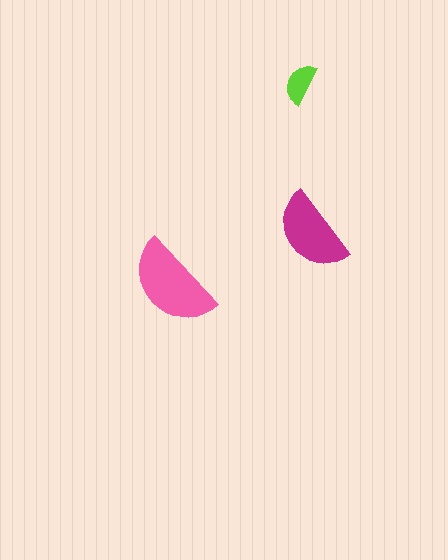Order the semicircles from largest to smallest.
the pink one, the magenta one, the lime one.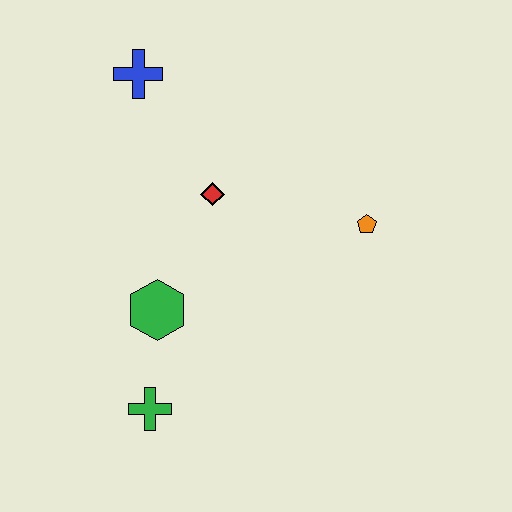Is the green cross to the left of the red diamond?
Yes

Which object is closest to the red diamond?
The green hexagon is closest to the red diamond.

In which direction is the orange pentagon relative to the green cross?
The orange pentagon is to the right of the green cross.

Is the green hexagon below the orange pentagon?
Yes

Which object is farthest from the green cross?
The blue cross is farthest from the green cross.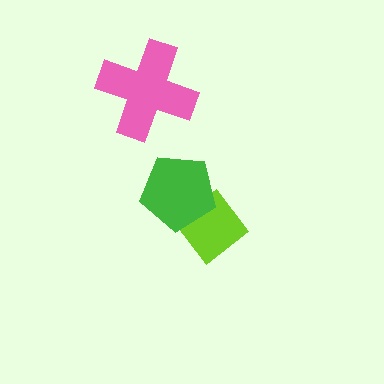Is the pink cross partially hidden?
No, no other shape covers it.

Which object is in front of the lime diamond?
The green pentagon is in front of the lime diamond.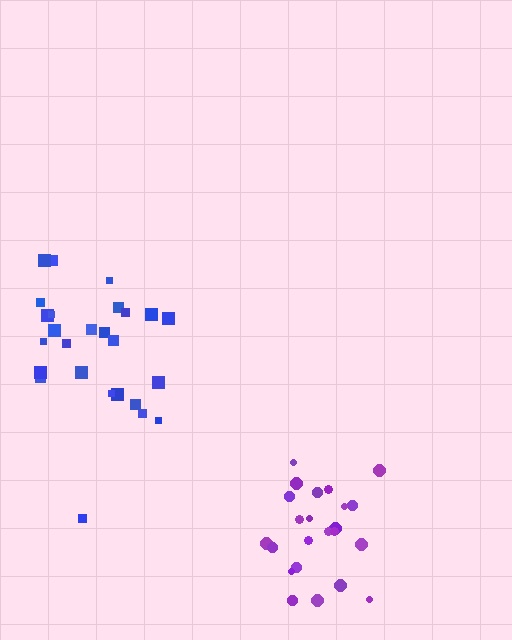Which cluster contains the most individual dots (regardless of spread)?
Blue (27).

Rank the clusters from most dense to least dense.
purple, blue.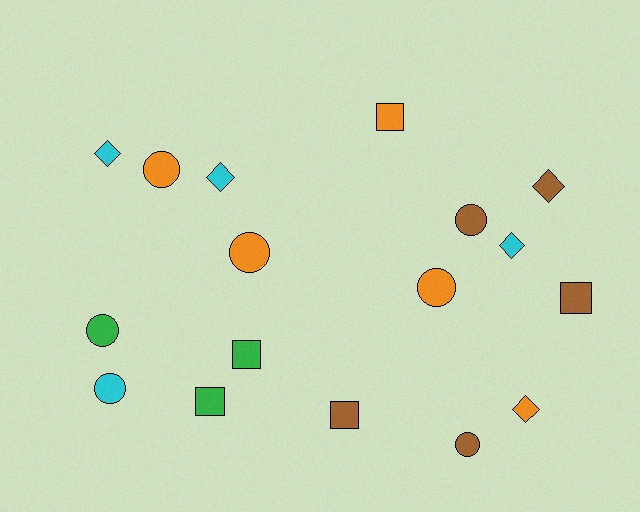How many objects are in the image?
There are 17 objects.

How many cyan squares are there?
There are no cyan squares.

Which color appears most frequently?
Brown, with 5 objects.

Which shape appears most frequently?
Circle, with 7 objects.